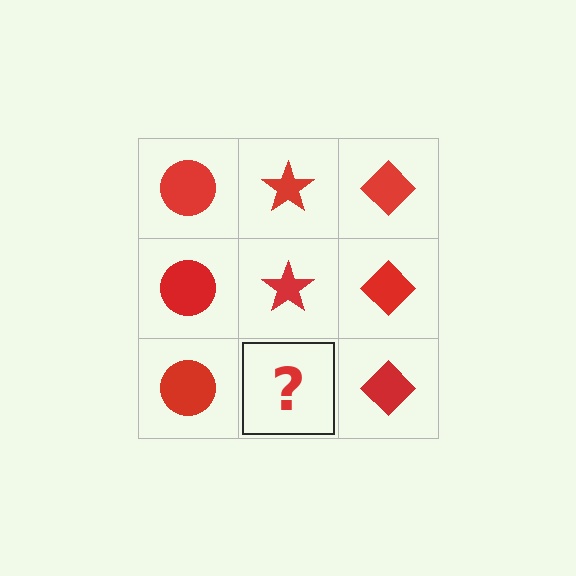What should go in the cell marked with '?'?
The missing cell should contain a red star.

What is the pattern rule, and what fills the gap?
The rule is that each column has a consistent shape. The gap should be filled with a red star.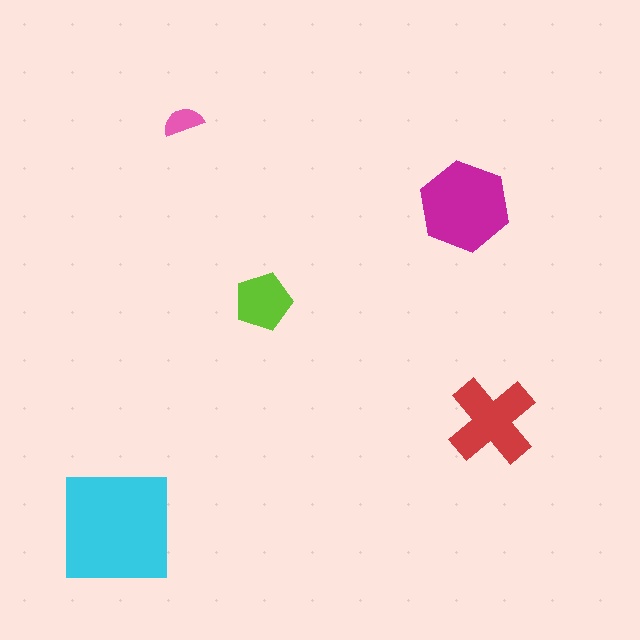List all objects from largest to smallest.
The cyan square, the magenta hexagon, the red cross, the lime pentagon, the pink semicircle.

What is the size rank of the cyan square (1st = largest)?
1st.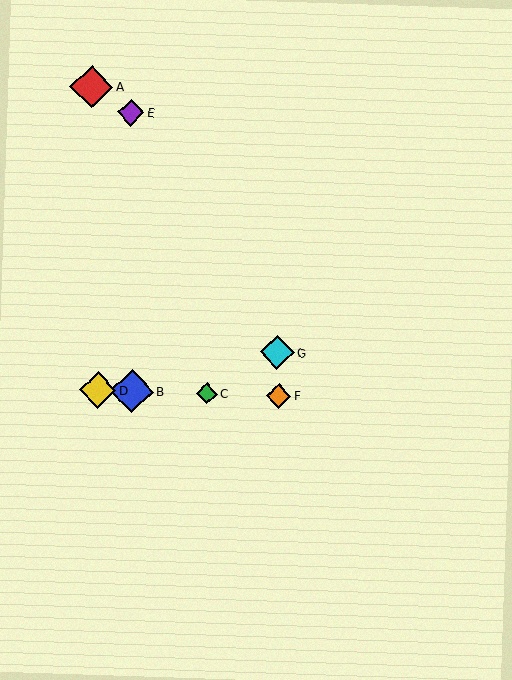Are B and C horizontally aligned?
Yes, both are at y≈391.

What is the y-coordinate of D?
Object D is at y≈390.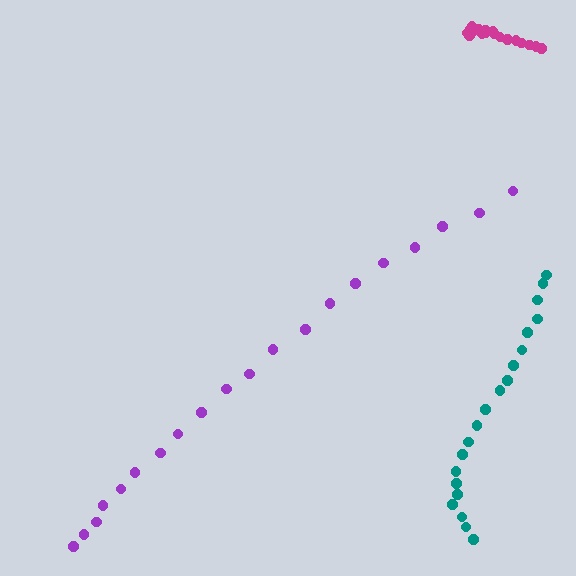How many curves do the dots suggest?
There are 3 distinct paths.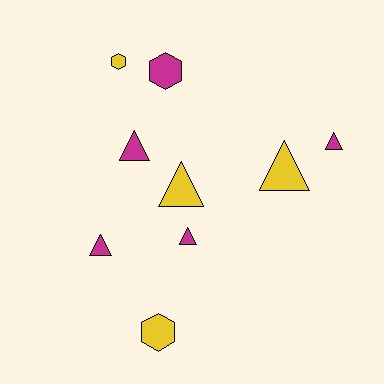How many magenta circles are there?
There are no magenta circles.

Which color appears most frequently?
Magenta, with 5 objects.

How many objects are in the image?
There are 9 objects.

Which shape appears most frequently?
Triangle, with 6 objects.